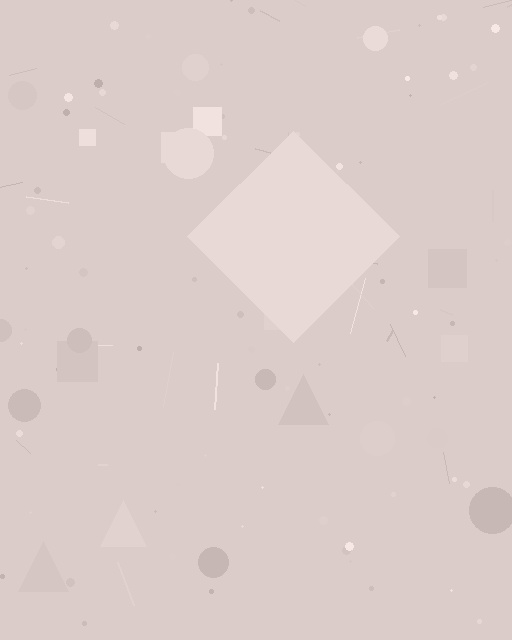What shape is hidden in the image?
A diamond is hidden in the image.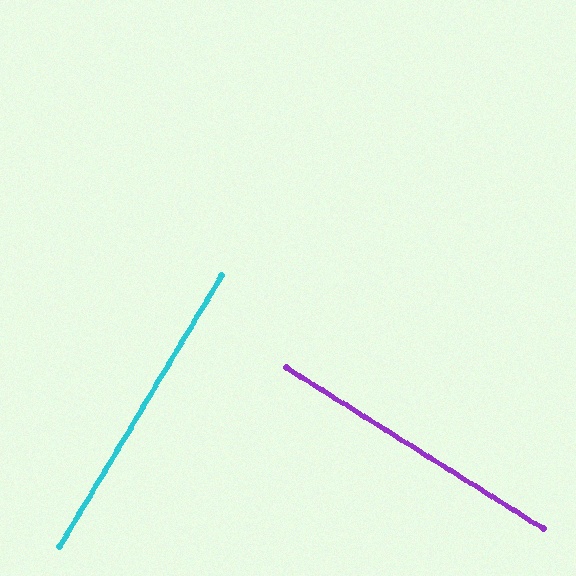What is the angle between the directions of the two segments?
Approximately 89 degrees.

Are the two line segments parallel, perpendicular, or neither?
Perpendicular — they meet at approximately 89°.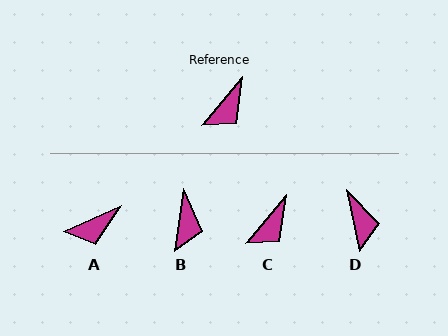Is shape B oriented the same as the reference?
No, it is off by about 32 degrees.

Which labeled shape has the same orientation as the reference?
C.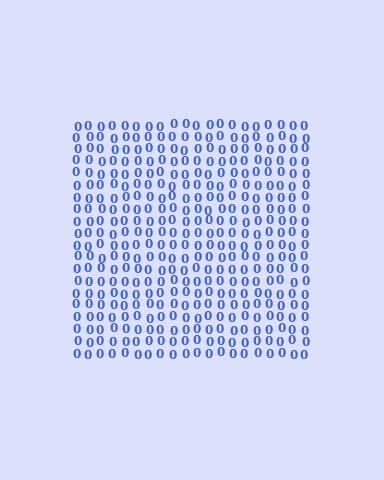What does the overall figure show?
The overall figure shows a square.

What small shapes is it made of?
It is made of small digit 0's.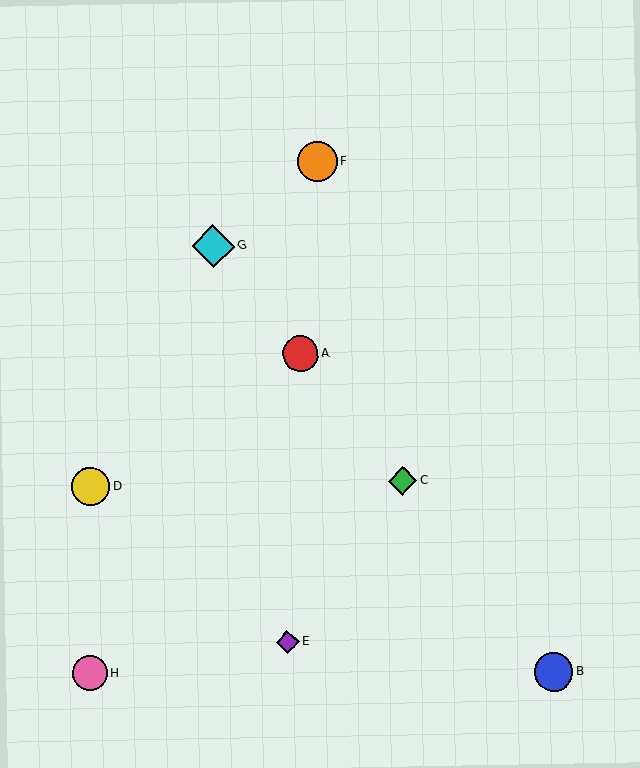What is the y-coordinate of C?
Object C is at y≈481.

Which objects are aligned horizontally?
Objects C, D are aligned horizontally.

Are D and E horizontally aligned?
No, D is at y≈486 and E is at y≈642.